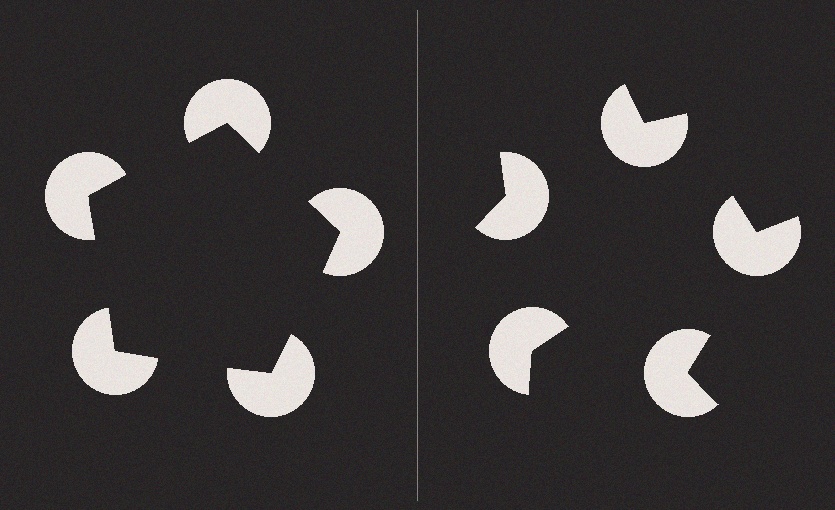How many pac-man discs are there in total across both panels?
10 — 5 on each side.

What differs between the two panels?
The pac-man discs are positioned identically on both sides; only the wedge orientations differ. On the left they align to a pentagon; on the right they are misaligned.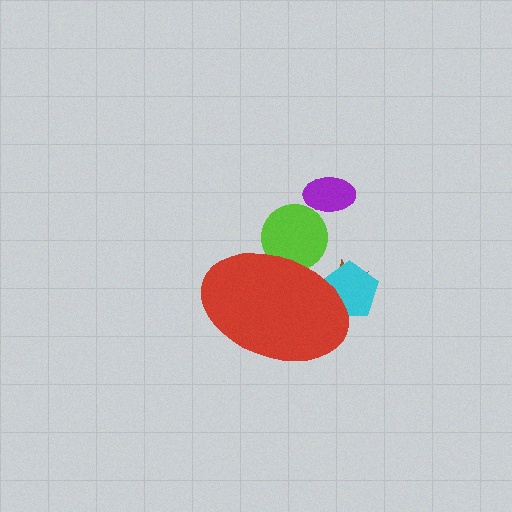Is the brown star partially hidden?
Yes, the brown star is partially hidden behind the red ellipse.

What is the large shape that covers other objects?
A red ellipse.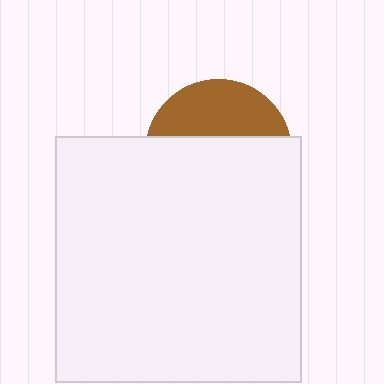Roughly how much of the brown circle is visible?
A small part of it is visible (roughly 35%).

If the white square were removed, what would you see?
You would see the complete brown circle.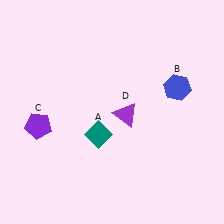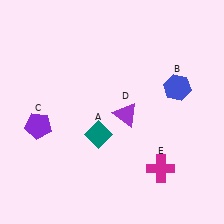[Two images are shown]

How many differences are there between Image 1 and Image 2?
There is 1 difference between the two images.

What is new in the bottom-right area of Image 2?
A magenta cross (E) was added in the bottom-right area of Image 2.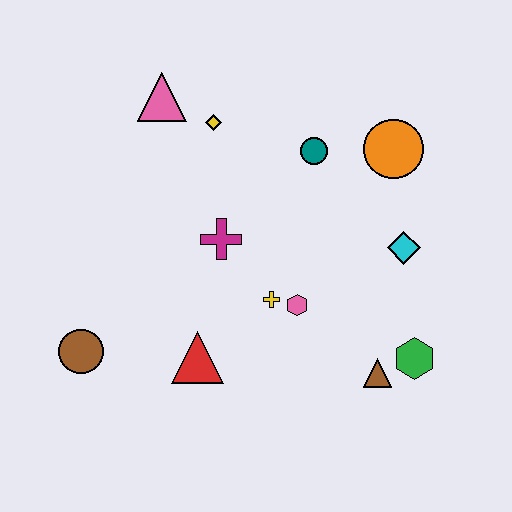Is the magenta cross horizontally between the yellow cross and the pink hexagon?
No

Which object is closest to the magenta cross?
The yellow cross is closest to the magenta cross.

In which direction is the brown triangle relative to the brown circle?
The brown triangle is to the right of the brown circle.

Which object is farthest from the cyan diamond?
The brown circle is farthest from the cyan diamond.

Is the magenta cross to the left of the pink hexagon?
Yes